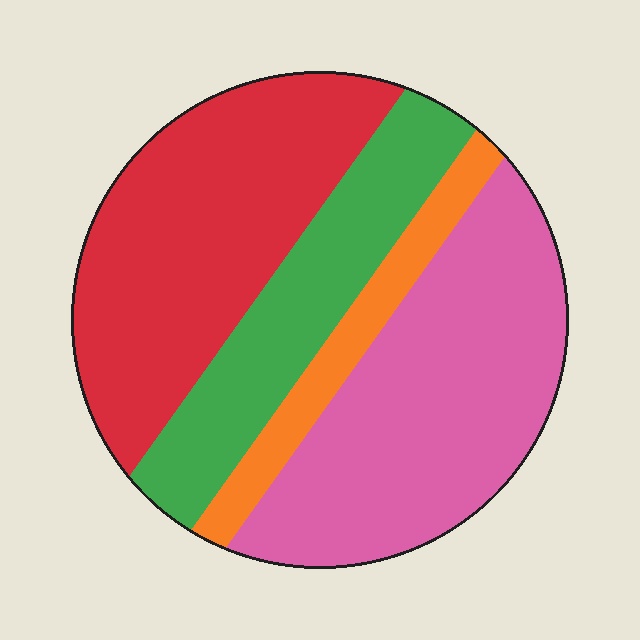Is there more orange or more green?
Green.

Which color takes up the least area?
Orange, at roughly 10%.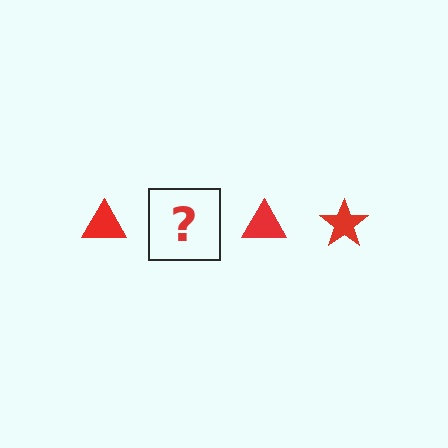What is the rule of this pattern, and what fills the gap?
The rule is that the pattern cycles through triangle, star shapes in red. The gap should be filled with a red star.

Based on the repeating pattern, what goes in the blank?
The blank should be a red star.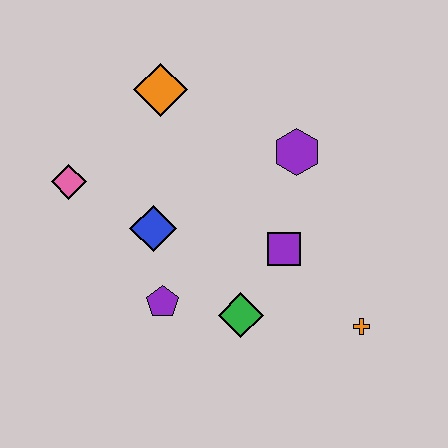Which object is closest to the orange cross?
The purple square is closest to the orange cross.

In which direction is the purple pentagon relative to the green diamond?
The purple pentagon is to the left of the green diamond.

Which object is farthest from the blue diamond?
The orange cross is farthest from the blue diamond.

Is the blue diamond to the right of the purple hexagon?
No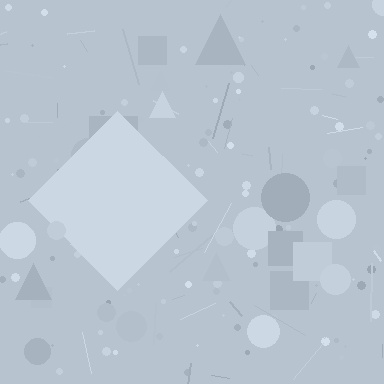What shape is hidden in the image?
A diamond is hidden in the image.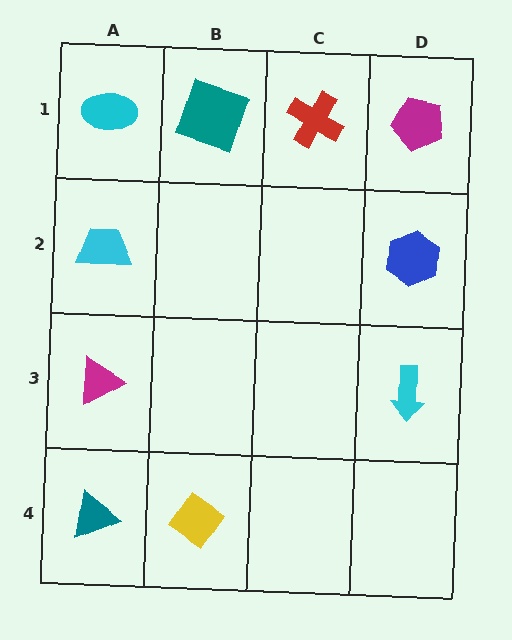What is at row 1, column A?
A cyan ellipse.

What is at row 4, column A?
A teal triangle.